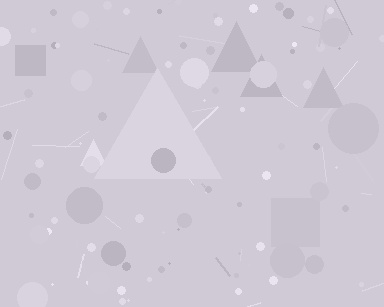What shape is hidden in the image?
A triangle is hidden in the image.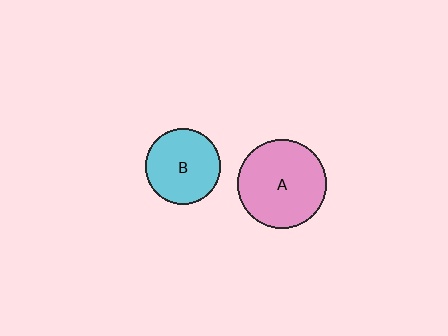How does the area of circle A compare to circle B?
Approximately 1.4 times.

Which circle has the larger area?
Circle A (pink).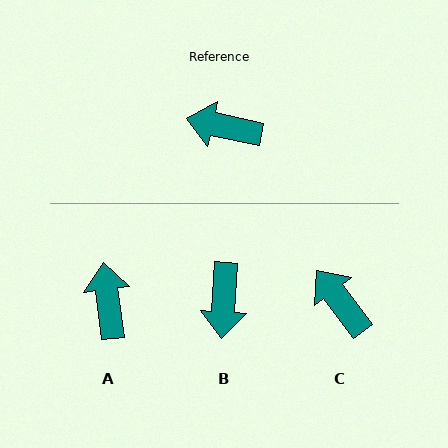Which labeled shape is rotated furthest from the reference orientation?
B, about 98 degrees away.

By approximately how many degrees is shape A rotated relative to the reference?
Approximately 71 degrees clockwise.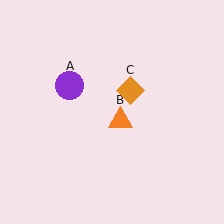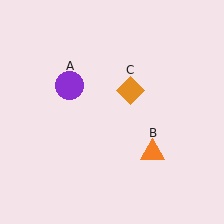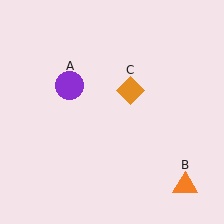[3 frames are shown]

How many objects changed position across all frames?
1 object changed position: orange triangle (object B).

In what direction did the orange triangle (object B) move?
The orange triangle (object B) moved down and to the right.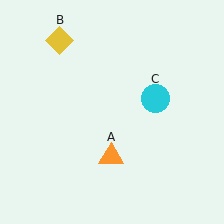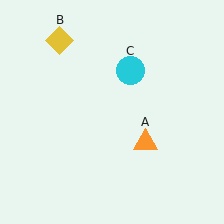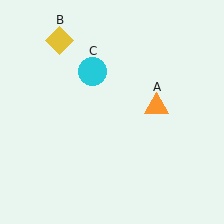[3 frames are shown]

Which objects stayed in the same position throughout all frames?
Yellow diamond (object B) remained stationary.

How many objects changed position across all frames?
2 objects changed position: orange triangle (object A), cyan circle (object C).